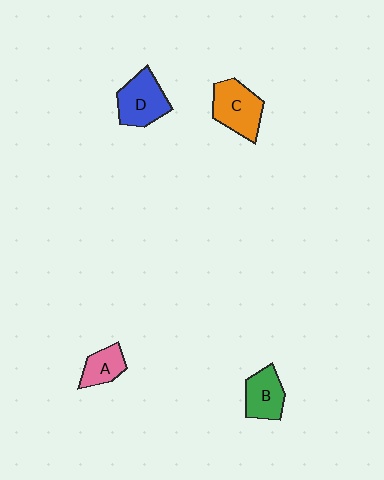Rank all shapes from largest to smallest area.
From largest to smallest: C (orange), D (blue), B (green), A (pink).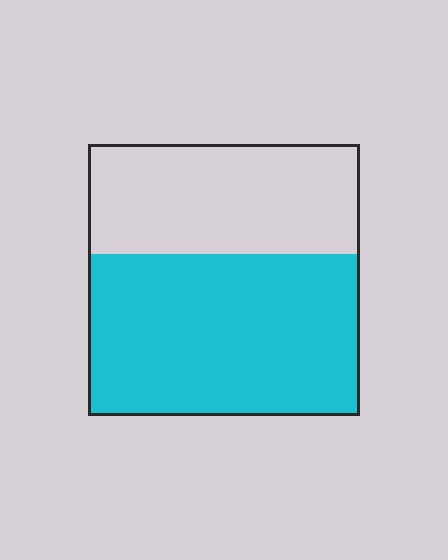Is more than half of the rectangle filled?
Yes.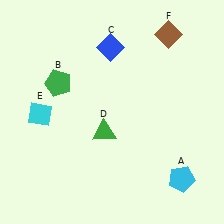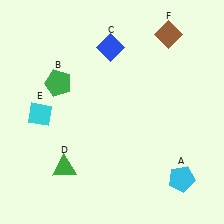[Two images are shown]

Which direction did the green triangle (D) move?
The green triangle (D) moved left.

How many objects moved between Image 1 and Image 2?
1 object moved between the two images.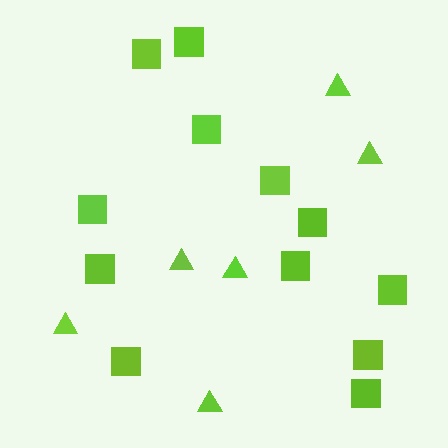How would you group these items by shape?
There are 2 groups: one group of triangles (6) and one group of squares (12).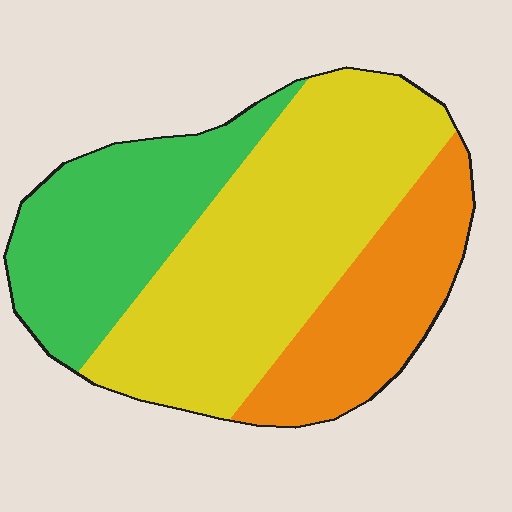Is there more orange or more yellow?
Yellow.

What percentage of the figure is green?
Green covers 28% of the figure.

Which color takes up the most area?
Yellow, at roughly 50%.